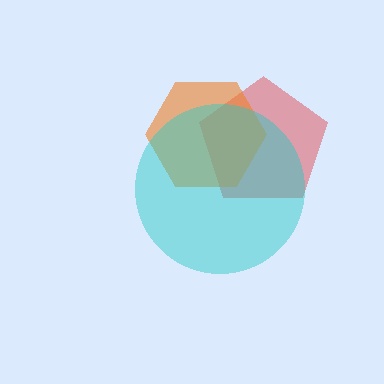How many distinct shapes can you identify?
There are 3 distinct shapes: a red pentagon, an orange hexagon, a cyan circle.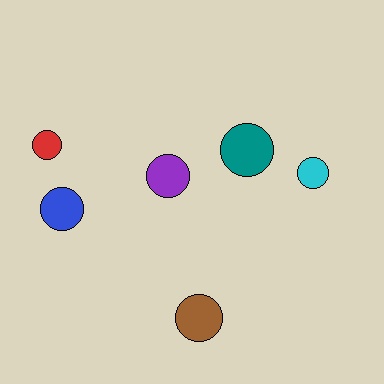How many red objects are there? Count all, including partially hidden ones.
There is 1 red object.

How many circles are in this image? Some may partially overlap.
There are 6 circles.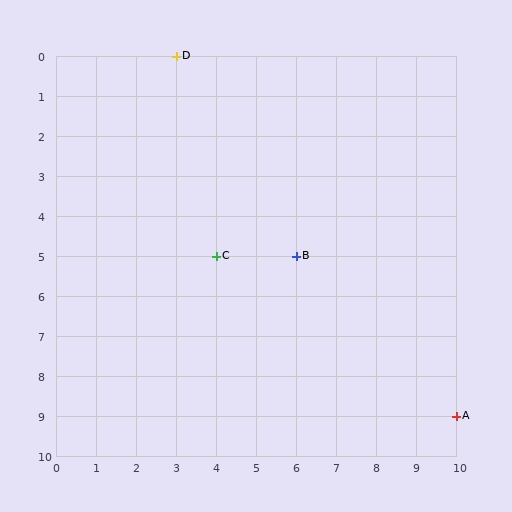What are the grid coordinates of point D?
Point D is at grid coordinates (3, 0).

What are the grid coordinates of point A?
Point A is at grid coordinates (10, 9).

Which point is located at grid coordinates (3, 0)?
Point D is at (3, 0).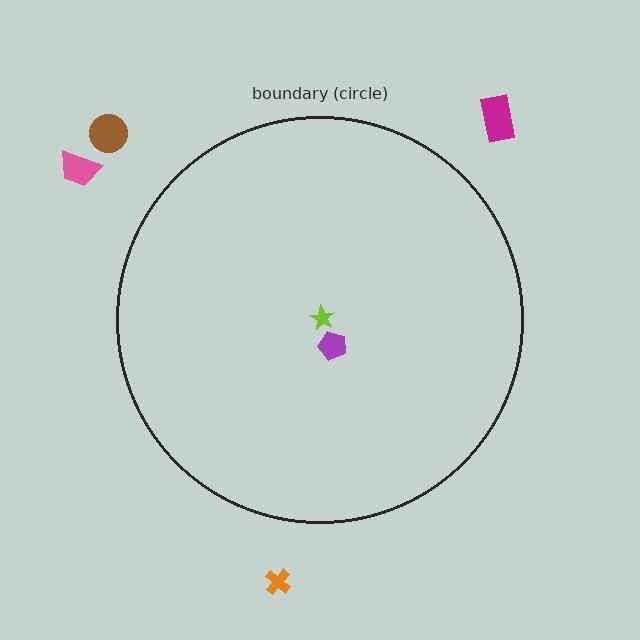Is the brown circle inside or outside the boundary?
Outside.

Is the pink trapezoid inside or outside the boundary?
Outside.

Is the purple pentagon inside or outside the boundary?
Inside.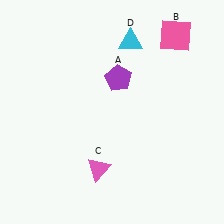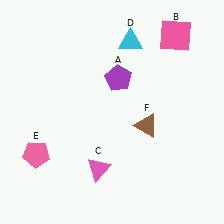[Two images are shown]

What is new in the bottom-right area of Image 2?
A brown triangle (F) was added in the bottom-right area of Image 2.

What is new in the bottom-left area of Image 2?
A pink pentagon (E) was added in the bottom-left area of Image 2.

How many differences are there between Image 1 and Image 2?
There are 2 differences between the two images.